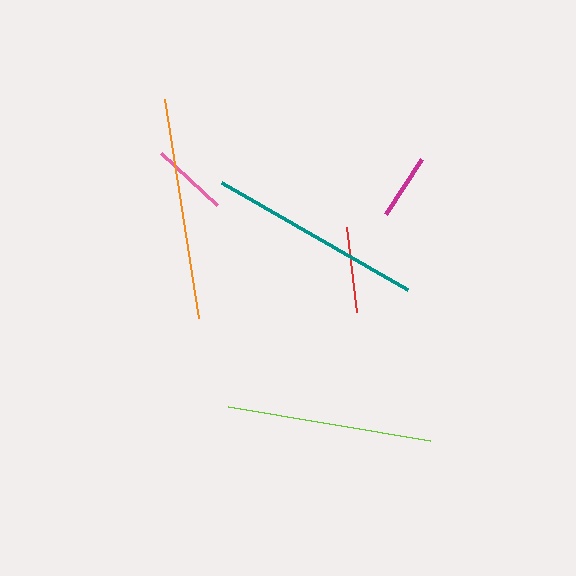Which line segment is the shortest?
The magenta line is the shortest at approximately 66 pixels.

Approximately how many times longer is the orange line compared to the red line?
The orange line is approximately 2.6 times the length of the red line.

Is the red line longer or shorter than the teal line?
The teal line is longer than the red line.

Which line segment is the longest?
The orange line is the longest at approximately 221 pixels.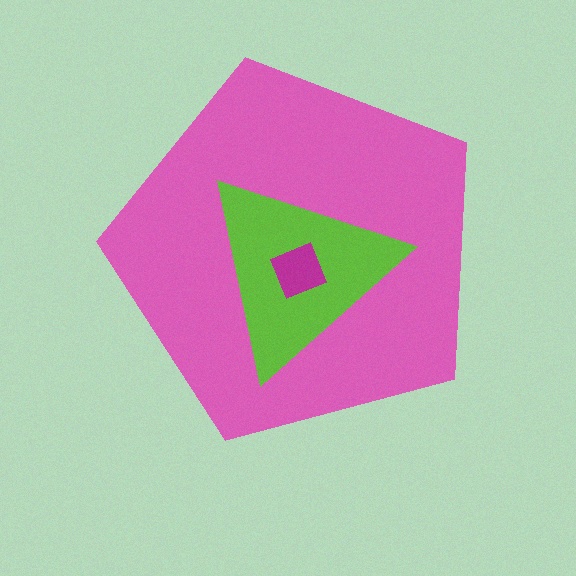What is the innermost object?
The magenta diamond.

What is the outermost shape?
The pink pentagon.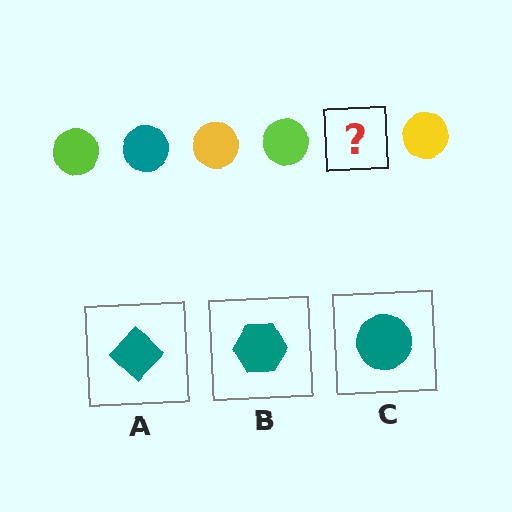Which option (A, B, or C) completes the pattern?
C.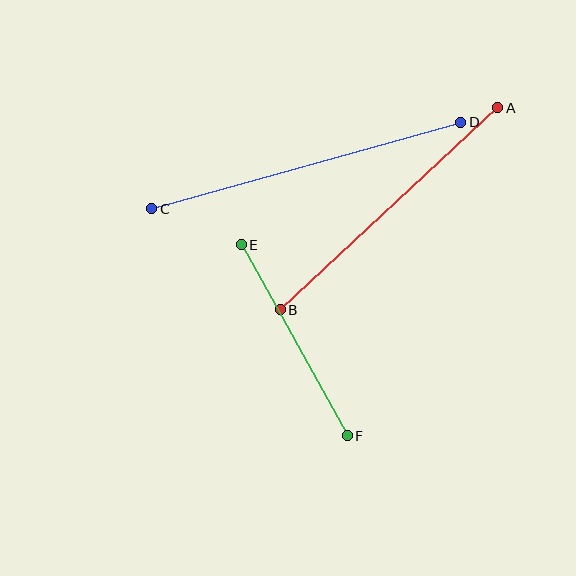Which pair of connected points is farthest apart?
Points C and D are farthest apart.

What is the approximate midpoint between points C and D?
The midpoint is at approximately (306, 165) pixels.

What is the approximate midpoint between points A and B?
The midpoint is at approximately (389, 209) pixels.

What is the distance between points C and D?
The distance is approximately 321 pixels.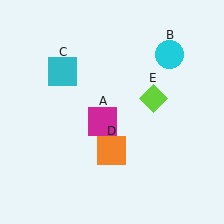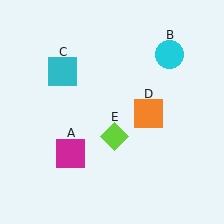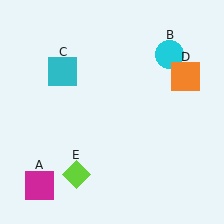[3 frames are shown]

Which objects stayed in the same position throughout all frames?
Cyan circle (object B) and cyan square (object C) remained stationary.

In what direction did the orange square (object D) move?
The orange square (object D) moved up and to the right.